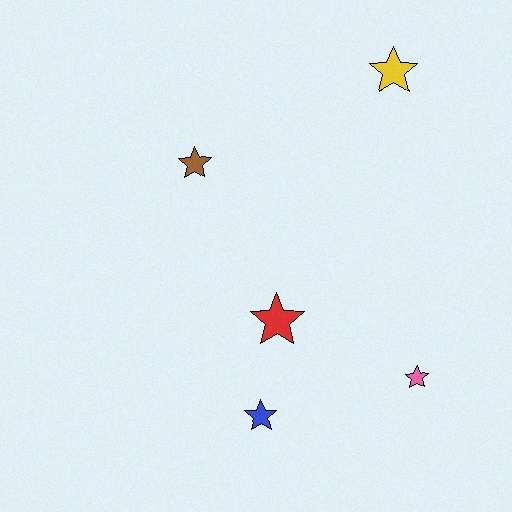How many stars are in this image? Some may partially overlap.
There are 5 stars.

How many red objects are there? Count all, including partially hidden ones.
There is 1 red object.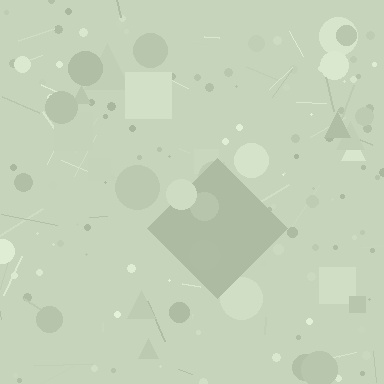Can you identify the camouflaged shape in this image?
The camouflaged shape is a diamond.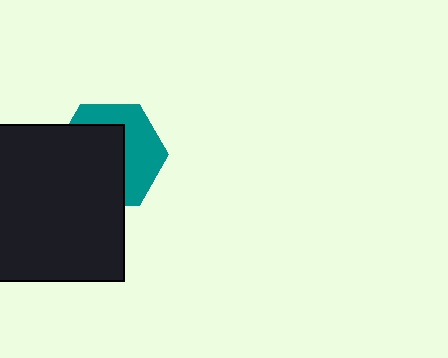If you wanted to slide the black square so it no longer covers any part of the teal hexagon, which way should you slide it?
Slide it toward the lower-left — that is the most direct way to separate the two shapes.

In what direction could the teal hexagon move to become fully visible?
The teal hexagon could move toward the upper-right. That would shift it out from behind the black square entirely.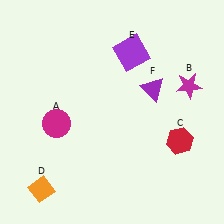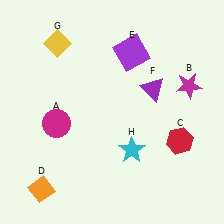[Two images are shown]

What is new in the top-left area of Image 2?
A yellow diamond (G) was added in the top-left area of Image 2.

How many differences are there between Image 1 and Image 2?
There are 2 differences between the two images.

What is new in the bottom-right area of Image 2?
A cyan star (H) was added in the bottom-right area of Image 2.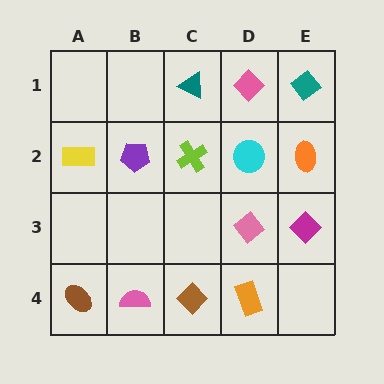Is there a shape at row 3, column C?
No, that cell is empty.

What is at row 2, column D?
A cyan circle.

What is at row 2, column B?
A purple pentagon.